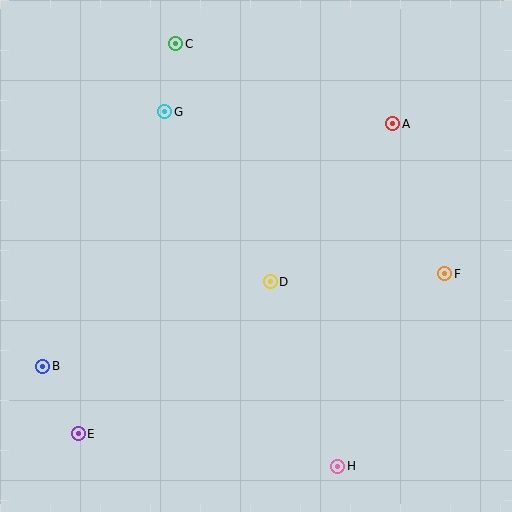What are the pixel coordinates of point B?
Point B is at (43, 366).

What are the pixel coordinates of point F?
Point F is at (445, 274).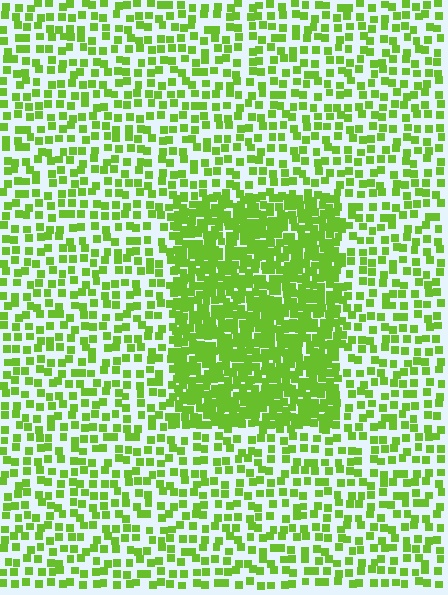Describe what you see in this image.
The image contains small lime elements arranged at two different densities. A rectangle-shaped region is visible where the elements are more densely packed than the surrounding area.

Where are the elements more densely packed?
The elements are more densely packed inside the rectangle boundary.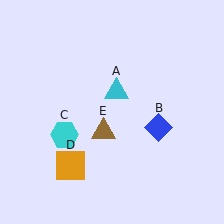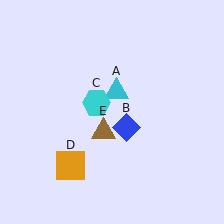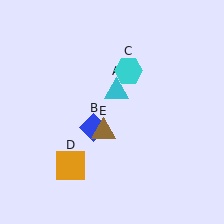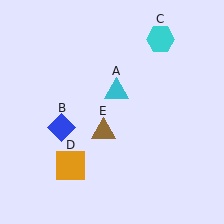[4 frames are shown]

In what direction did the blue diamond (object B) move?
The blue diamond (object B) moved left.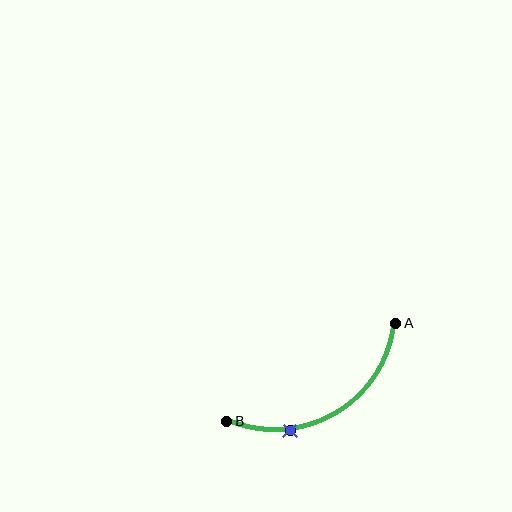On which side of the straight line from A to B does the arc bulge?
The arc bulges below the straight line connecting A and B.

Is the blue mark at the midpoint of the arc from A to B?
No. The blue mark lies on the arc but is closer to endpoint B. The arc midpoint would be at the point on the curve equidistant along the arc from both A and B.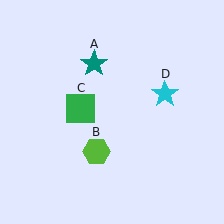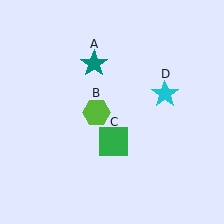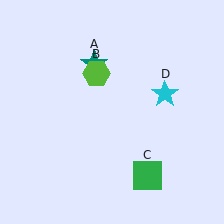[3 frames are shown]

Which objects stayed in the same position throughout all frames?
Teal star (object A) and cyan star (object D) remained stationary.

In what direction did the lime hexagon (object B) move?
The lime hexagon (object B) moved up.